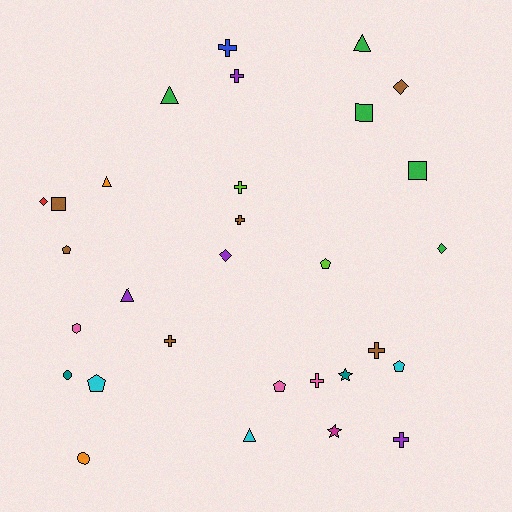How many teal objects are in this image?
There are 2 teal objects.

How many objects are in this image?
There are 30 objects.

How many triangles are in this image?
There are 5 triangles.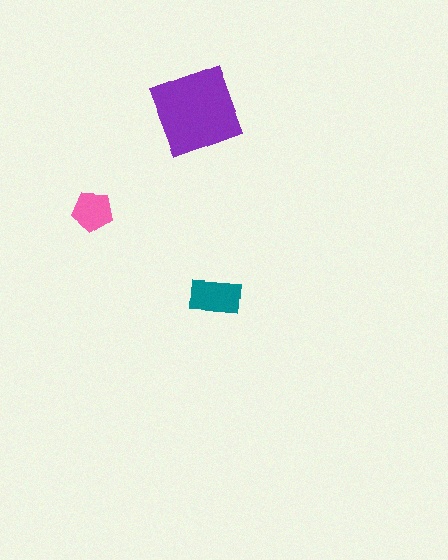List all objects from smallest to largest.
The pink pentagon, the teal rectangle, the purple square.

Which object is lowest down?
The teal rectangle is bottommost.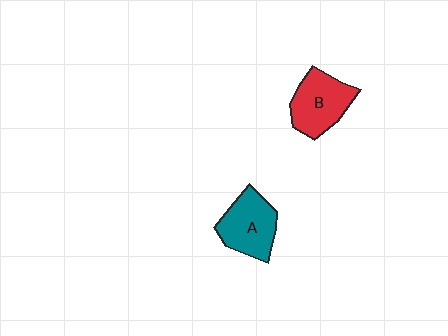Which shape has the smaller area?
Shape A (teal).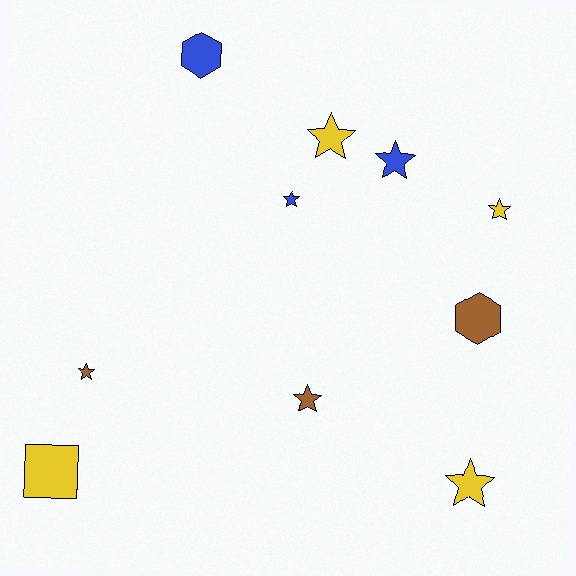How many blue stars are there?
There are 2 blue stars.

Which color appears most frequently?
Yellow, with 4 objects.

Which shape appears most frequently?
Star, with 7 objects.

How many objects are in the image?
There are 10 objects.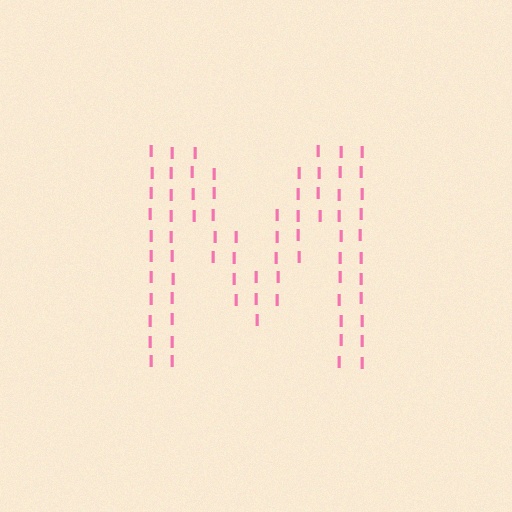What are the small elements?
The small elements are letter I's.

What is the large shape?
The large shape is the letter M.